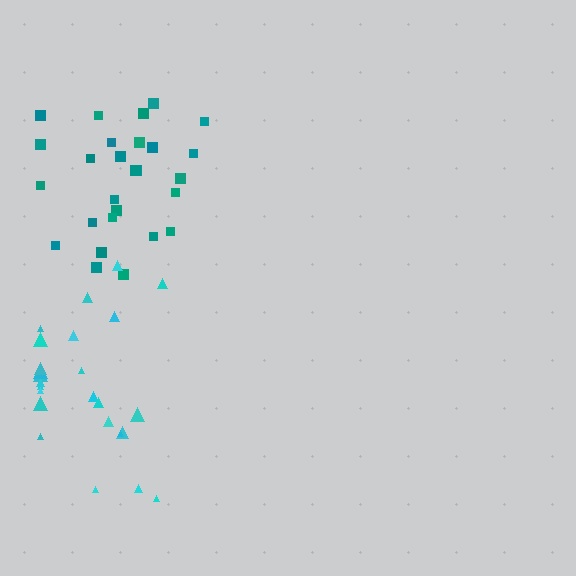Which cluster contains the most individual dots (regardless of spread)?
Teal (27).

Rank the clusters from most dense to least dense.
teal, cyan.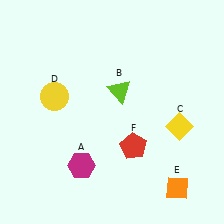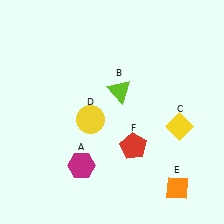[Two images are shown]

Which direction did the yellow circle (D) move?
The yellow circle (D) moved right.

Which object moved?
The yellow circle (D) moved right.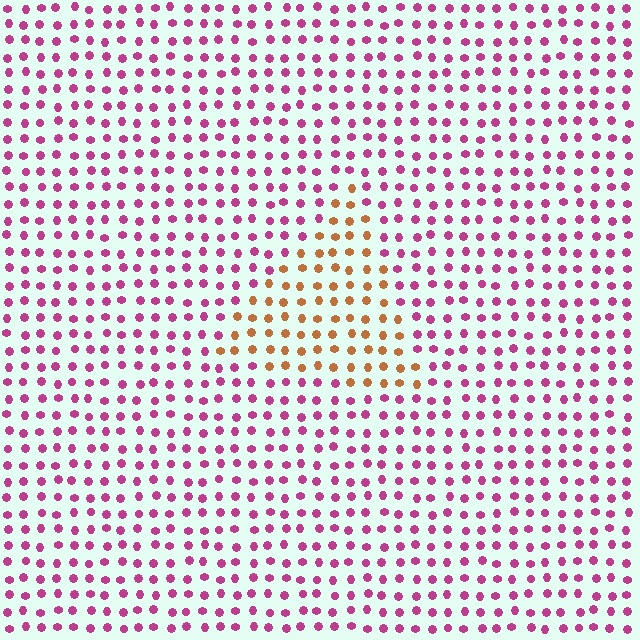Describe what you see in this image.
The image is filled with small magenta elements in a uniform arrangement. A triangle-shaped region is visible where the elements are tinted to a slightly different hue, forming a subtle color boundary.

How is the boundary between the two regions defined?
The boundary is defined purely by a slight shift in hue (about 62 degrees). Spacing, size, and orientation are identical on both sides.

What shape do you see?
I see a triangle.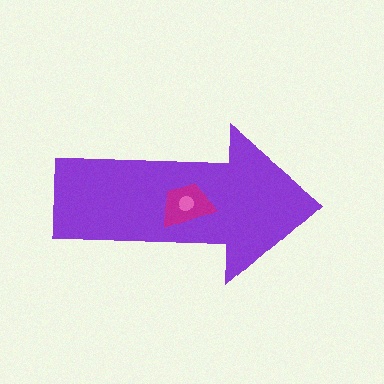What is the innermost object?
The pink circle.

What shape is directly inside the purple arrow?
The magenta trapezoid.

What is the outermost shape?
The purple arrow.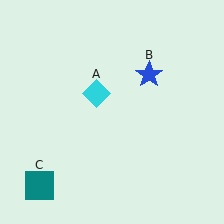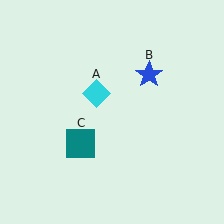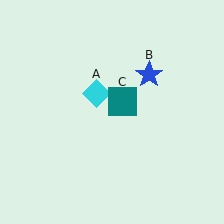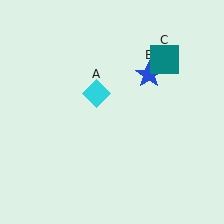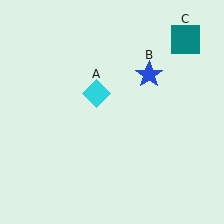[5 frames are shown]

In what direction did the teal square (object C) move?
The teal square (object C) moved up and to the right.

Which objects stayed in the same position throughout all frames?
Cyan diamond (object A) and blue star (object B) remained stationary.